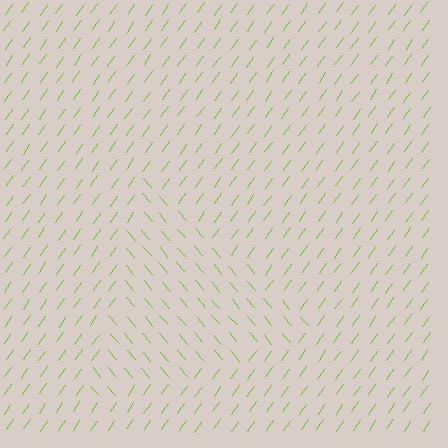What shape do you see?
I see a triangle.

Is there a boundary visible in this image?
Yes, there is a texture boundary formed by a change in line orientation.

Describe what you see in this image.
The image is filled with small lime line segments. A triangle region in the image has lines oriented differently from the surrounding lines, creating a visible texture boundary.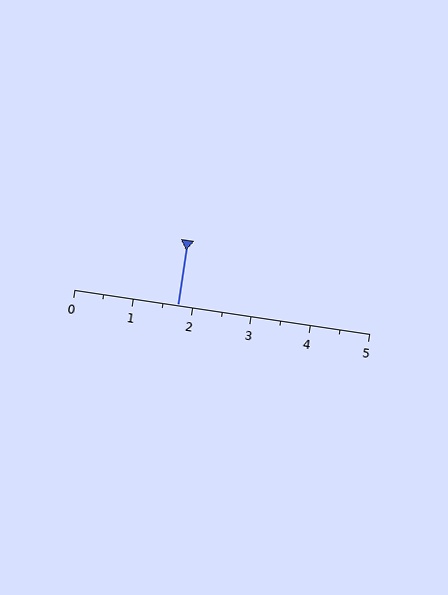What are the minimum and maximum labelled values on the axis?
The axis runs from 0 to 5.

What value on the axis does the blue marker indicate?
The marker indicates approximately 1.8.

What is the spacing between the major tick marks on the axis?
The major ticks are spaced 1 apart.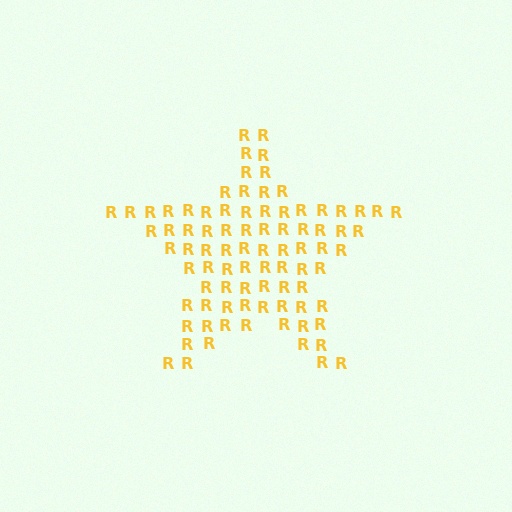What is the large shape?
The large shape is a star.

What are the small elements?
The small elements are letter R's.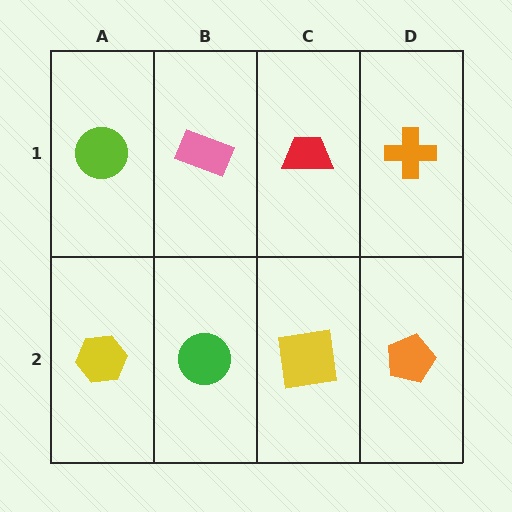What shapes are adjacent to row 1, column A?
A yellow hexagon (row 2, column A), a pink rectangle (row 1, column B).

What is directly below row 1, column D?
An orange pentagon.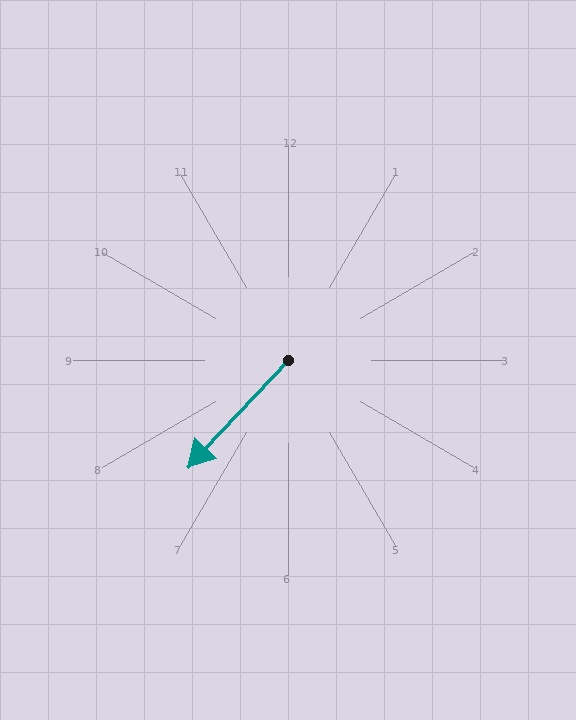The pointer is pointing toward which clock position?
Roughly 7 o'clock.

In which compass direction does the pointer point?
Southwest.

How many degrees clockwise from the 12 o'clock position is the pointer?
Approximately 223 degrees.